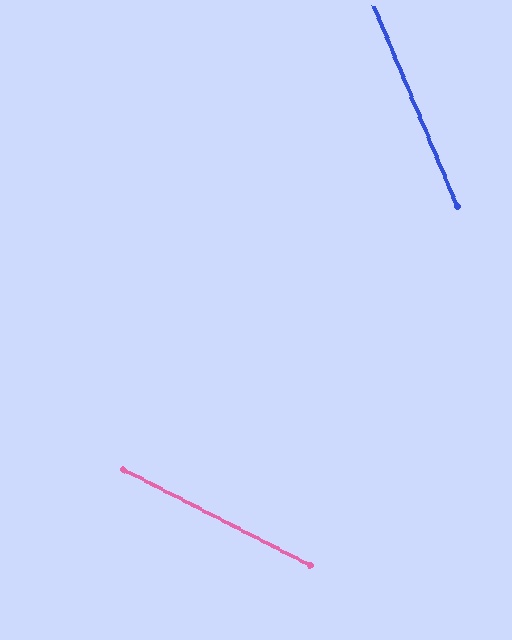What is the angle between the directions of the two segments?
Approximately 40 degrees.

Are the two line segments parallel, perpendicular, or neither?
Neither parallel nor perpendicular — they differ by about 40°.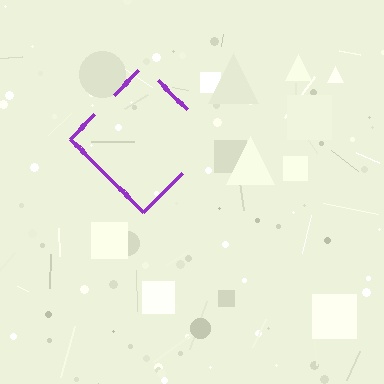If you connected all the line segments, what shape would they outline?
They would outline a diamond.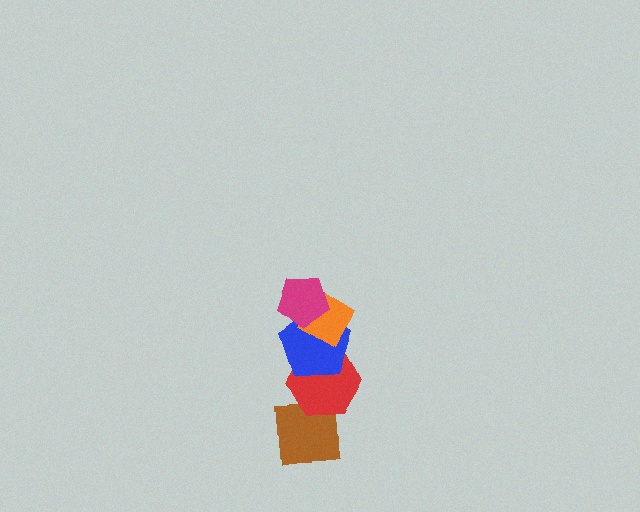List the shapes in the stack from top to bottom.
From top to bottom: the magenta pentagon, the orange diamond, the blue pentagon, the red hexagon, the brown square.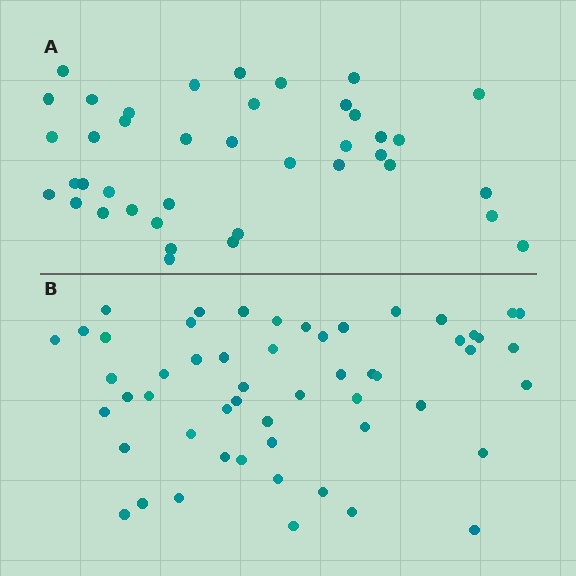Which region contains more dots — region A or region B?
Region B (the bottom region) has more dots.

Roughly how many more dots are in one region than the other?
Region B has approximately 15 more dots than region A.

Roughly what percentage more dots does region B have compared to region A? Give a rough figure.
About 35% more.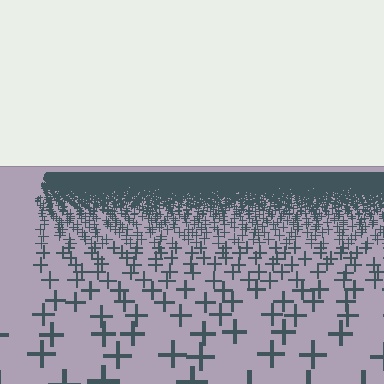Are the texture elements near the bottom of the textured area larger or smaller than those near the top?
Larger. Near the bottom, elements are closer to the viewer and appear at a bigger on-screen size.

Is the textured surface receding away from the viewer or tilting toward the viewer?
The surface is receding away from the viewer. Texture elements get smaller and denser toward the top.